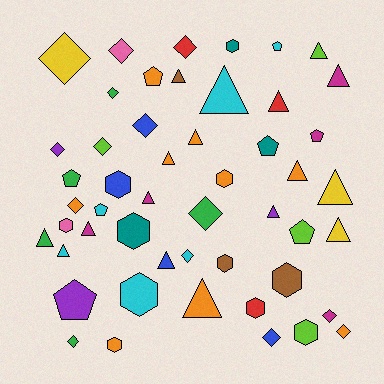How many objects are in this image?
There are 50 objects.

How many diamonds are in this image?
There are 14 diamonds.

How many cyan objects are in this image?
There are 6 cyan objects.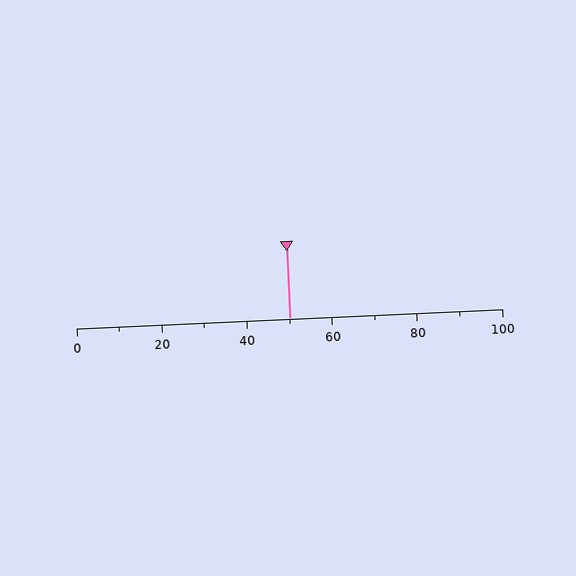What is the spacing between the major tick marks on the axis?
The major ticks are spaced 20 apart.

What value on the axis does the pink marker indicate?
The marker indicates approximately 50.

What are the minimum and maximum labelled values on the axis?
The axis runs from 0 to 100.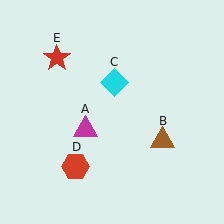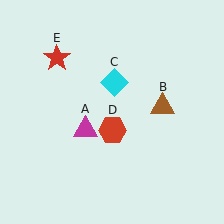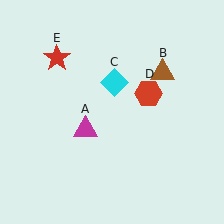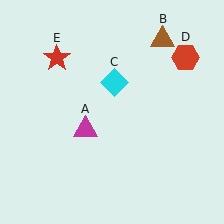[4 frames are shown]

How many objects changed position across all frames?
2 objects changed position: brown triangle (object B), red hexagon (object D).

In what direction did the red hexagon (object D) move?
The red hexagon (object D) moved up and to the right.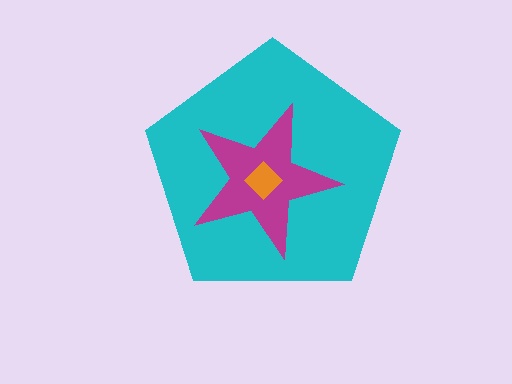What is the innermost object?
The orange diamond.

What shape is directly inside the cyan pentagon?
The magenta star.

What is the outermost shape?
The cyan pentagon.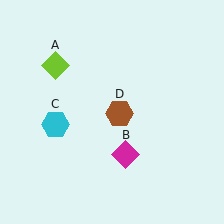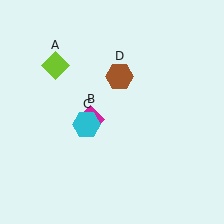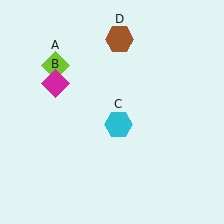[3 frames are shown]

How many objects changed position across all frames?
3 objects changed position: magenta diamond (object B), cyan hexagon (object C), brown hexagon (object D).